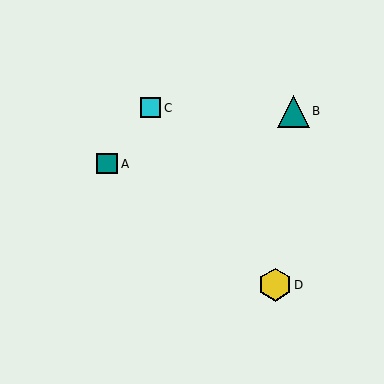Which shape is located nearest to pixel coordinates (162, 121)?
The cyan square (labeled C) at (150, 108) is nearest to that location.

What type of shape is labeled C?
Shape C is a cyan square.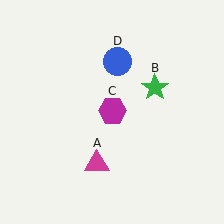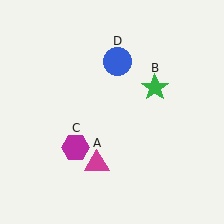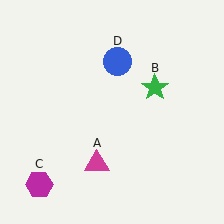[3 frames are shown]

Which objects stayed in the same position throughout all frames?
Magenta triangle (object A) and green star (object B) and blue circle (object D) remained stationary.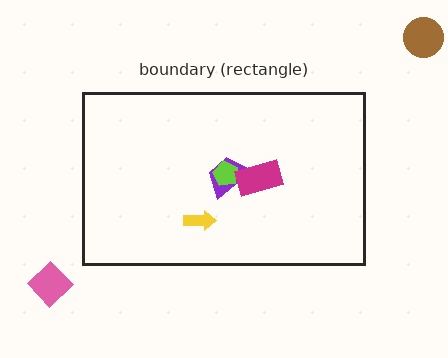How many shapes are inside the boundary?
4 inside, 2 outside.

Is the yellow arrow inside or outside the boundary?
Inside.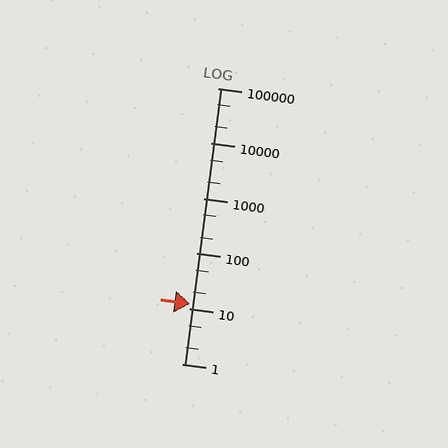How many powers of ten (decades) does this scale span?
The scale spans 5 decades, from 1 to 100000.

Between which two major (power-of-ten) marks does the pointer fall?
The pointer is between 10 and 100.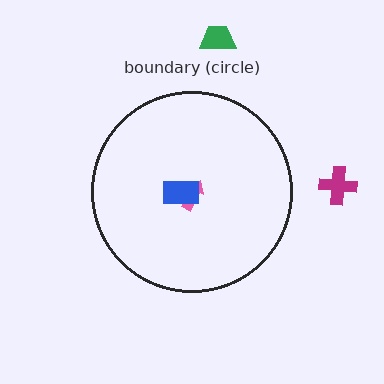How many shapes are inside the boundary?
2 inside, 2 outside.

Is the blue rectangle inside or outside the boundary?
Inside.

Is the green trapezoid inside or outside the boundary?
Outside.